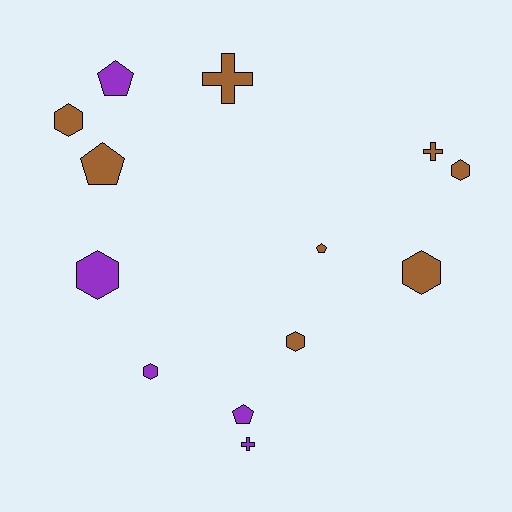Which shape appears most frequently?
Hexagon, with 6 objects.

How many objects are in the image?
There are 13 objects.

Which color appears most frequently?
Brown, with 8 objects.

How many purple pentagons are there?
There are 2 purple pentagons.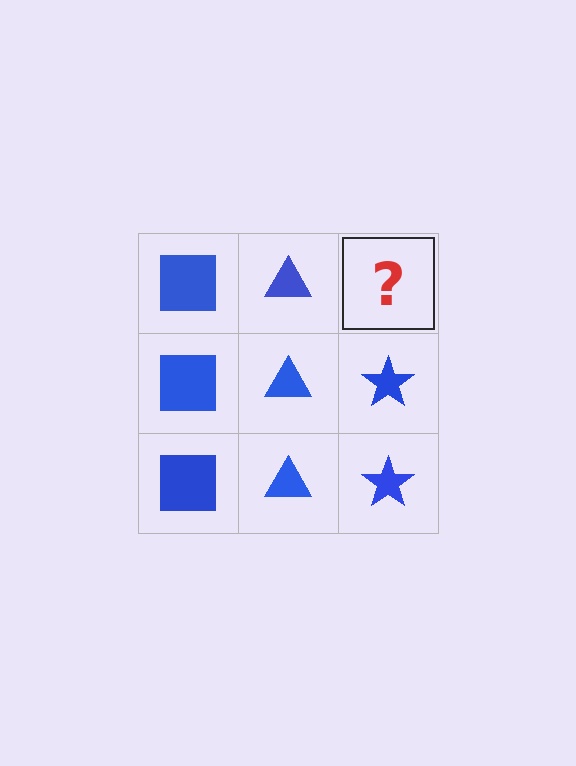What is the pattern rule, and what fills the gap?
The rule is that each column has a consistent shape. The gap should be filled with a blue star.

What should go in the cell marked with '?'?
The missing cell should contain a blue star.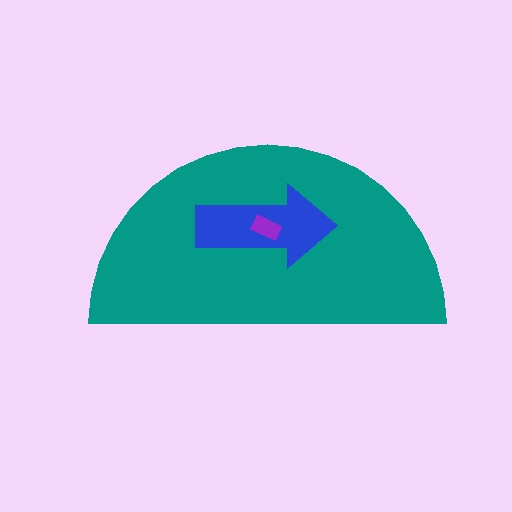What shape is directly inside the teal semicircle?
The blue arrow.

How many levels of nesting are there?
3.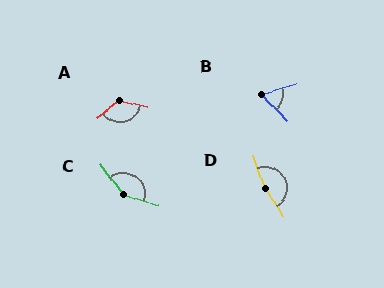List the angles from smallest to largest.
B (64°), A (129°), C (145°), D (168°).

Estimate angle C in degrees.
Approximately 145 degrees.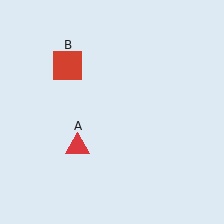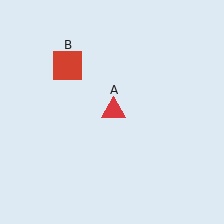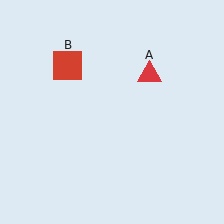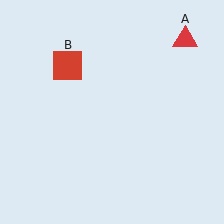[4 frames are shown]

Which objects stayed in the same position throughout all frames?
Red square (object B) remained stationary.